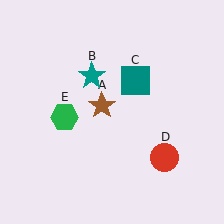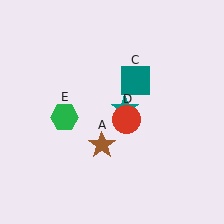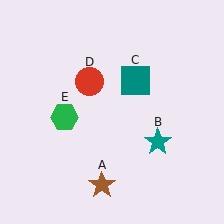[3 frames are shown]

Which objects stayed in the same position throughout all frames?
Teal square (object C) and green hexagon (object E) remained stationary.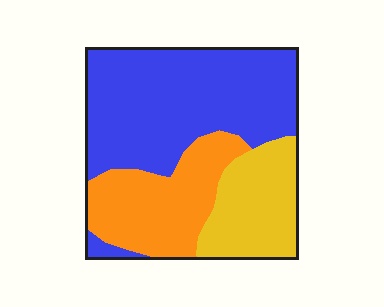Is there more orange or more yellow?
Orange.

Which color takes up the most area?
Blue, at roughly 50%.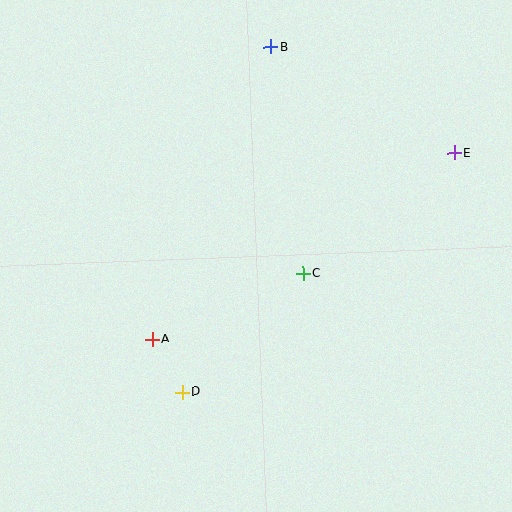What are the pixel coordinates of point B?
Point B is at (270, 47).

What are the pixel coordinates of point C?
Point C is at (303, 274).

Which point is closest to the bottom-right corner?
Point C is closest to the bottom-right corner.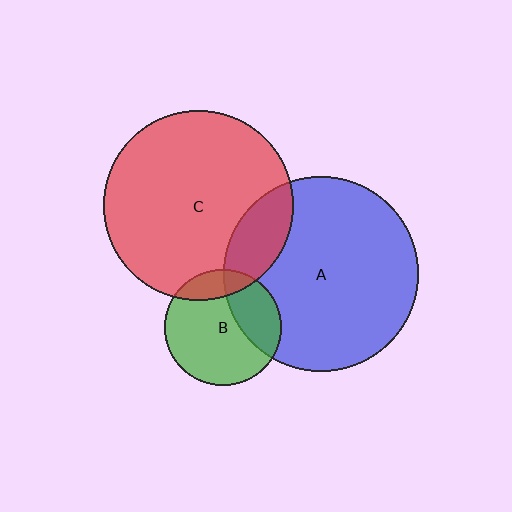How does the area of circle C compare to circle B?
Approximately 2.7 times.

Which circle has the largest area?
Circle A (blue).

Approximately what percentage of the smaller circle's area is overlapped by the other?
Approximately 30%.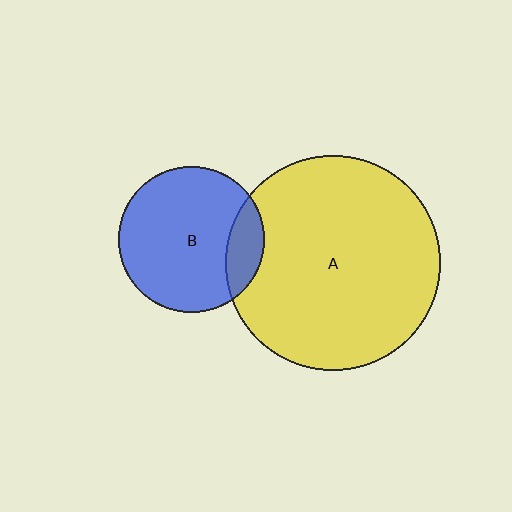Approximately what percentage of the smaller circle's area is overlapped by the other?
Approximately 15%.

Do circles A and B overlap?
Yes.